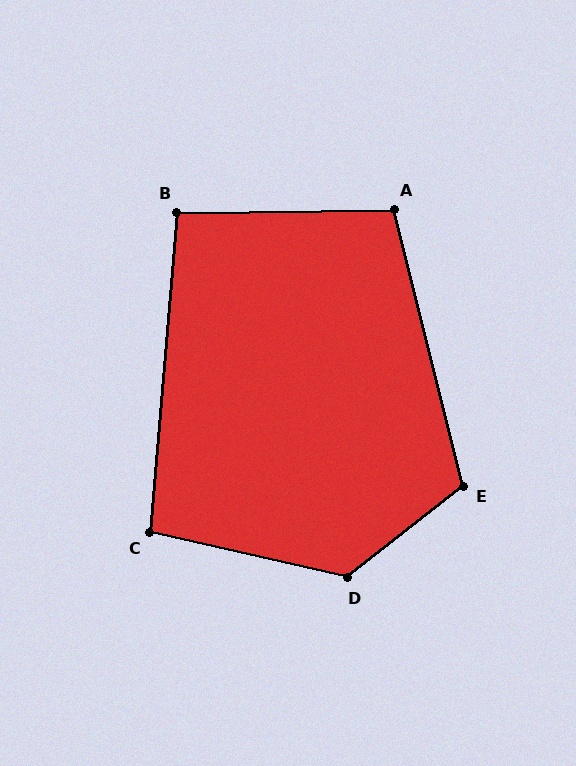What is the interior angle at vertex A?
Approximately 103 degrees (obtuse).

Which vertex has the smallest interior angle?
B, at approximately 96 degrees.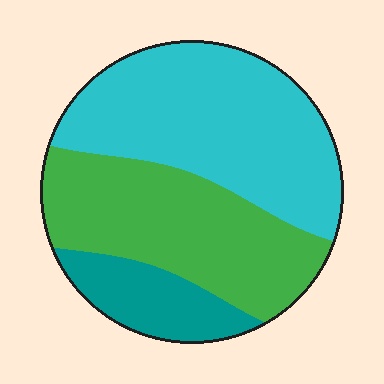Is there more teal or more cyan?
Cyan.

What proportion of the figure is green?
Green covers 39% of the figure.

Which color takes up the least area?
Teal, at roughly 15%.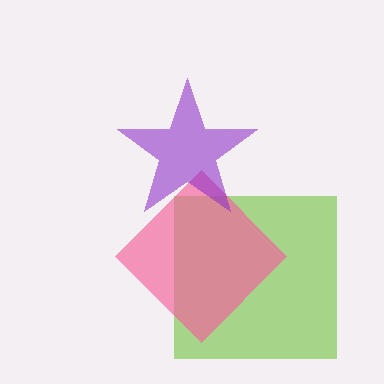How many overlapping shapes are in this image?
There are 3 overlapping shapes in the image.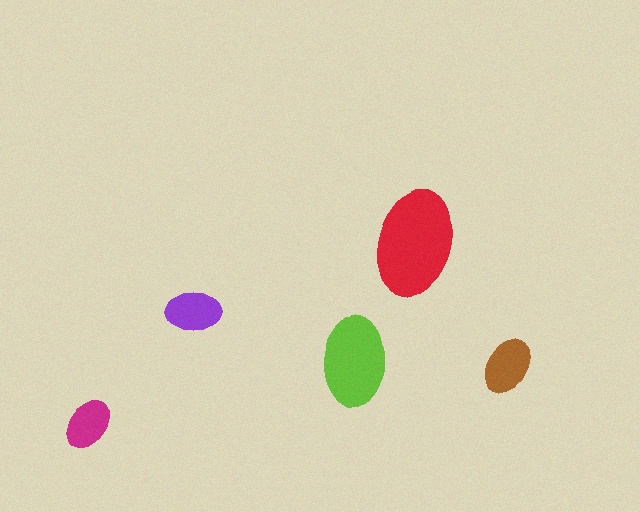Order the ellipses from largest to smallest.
the red one, the lime one, the brown one, the purple one, the magenta one.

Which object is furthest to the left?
The magenta ellipse is leftmost.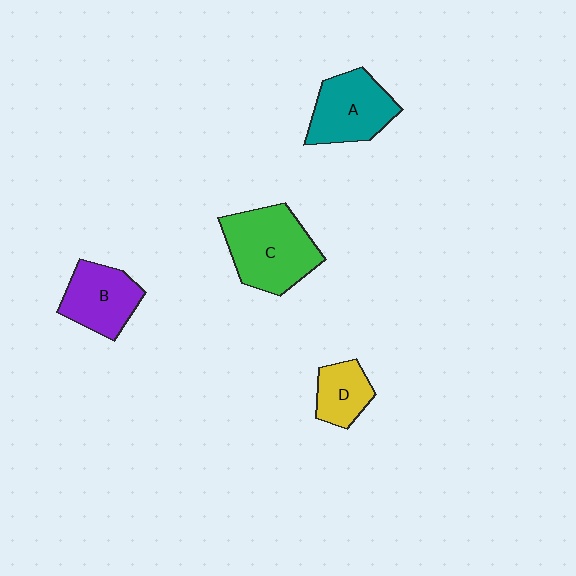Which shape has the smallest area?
Shape D (yellow).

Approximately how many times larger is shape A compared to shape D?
Approximately 1.7 times.